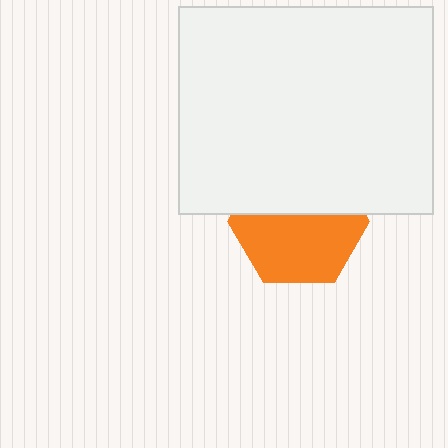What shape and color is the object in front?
The object in front is a white rectangle.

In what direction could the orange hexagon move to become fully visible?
The orange hexagon could move down. That would shift it out from behind the white rectangle entirely.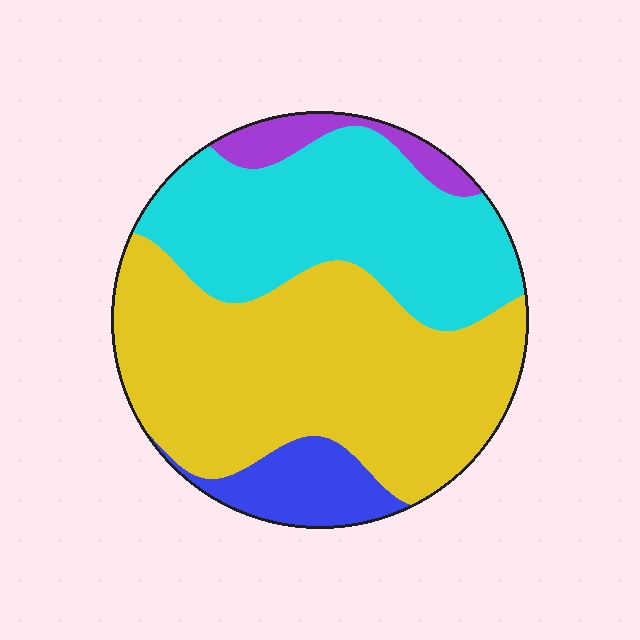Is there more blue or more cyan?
Cyan.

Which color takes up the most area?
Yellow, at roughly 50%.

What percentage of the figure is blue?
Blue covers about 10% of the figure.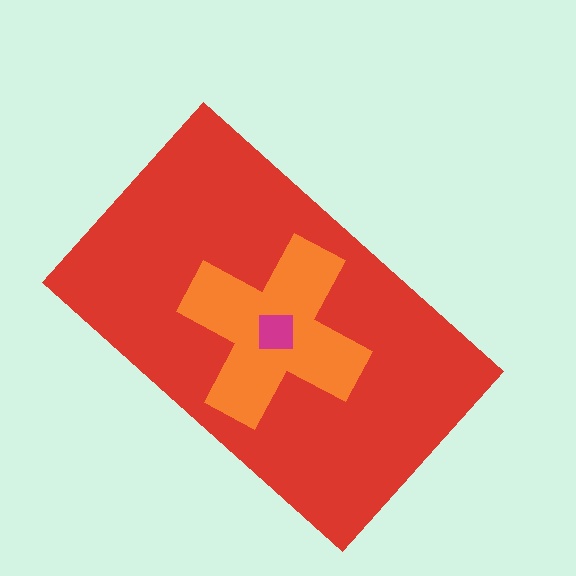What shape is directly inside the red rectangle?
The orange cross.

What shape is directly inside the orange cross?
The magenta square.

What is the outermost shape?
The red rectangle.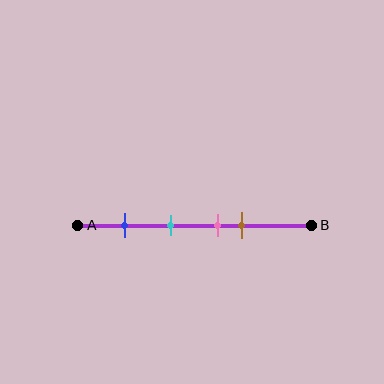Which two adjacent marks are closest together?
The pink and brown marks are the closest adjacent pair.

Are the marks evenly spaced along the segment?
No, the marks are not evenly spaced.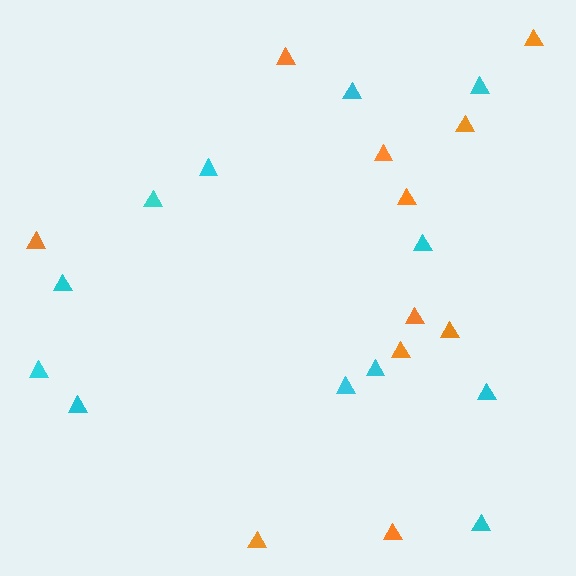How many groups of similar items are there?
There are 2 groups: one group of orange triangles (11) and one group of cyan triangles (12).